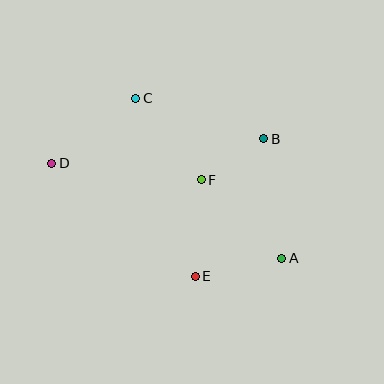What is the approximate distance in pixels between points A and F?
The distance between A and F is approximately 113 pixels.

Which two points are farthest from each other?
Points A and D are farthest from each other.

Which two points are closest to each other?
Points B and F are closest to each other.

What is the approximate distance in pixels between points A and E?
The distance between A and E is approximately 88 pixels.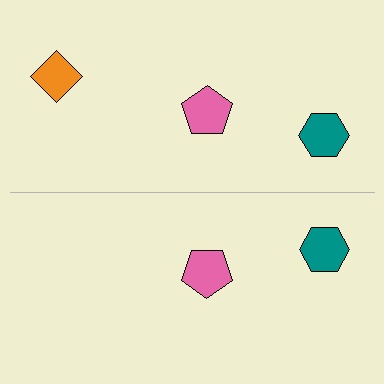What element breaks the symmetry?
A orange diamond is missing from the bottom side.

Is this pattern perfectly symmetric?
No, the pattern is not perfectly symmetric. A orange diamond is missing from the bottom side.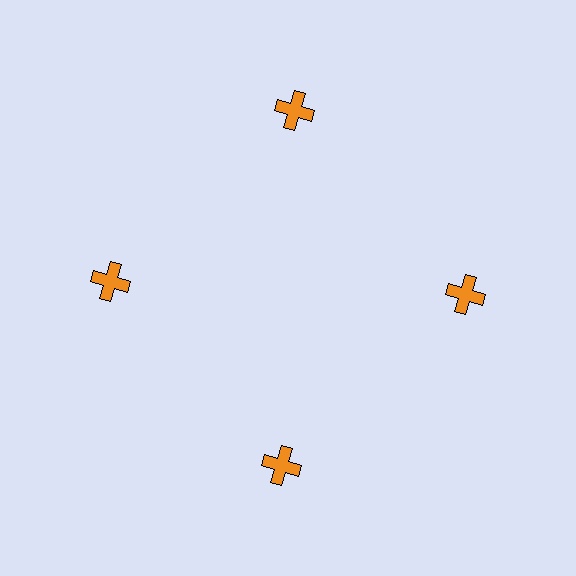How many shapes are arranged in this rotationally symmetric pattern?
There are 4 shapes, arranged in 4 groups of 1.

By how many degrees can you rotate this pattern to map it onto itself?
The pattern maps onto itself every 90 degrees of rotation.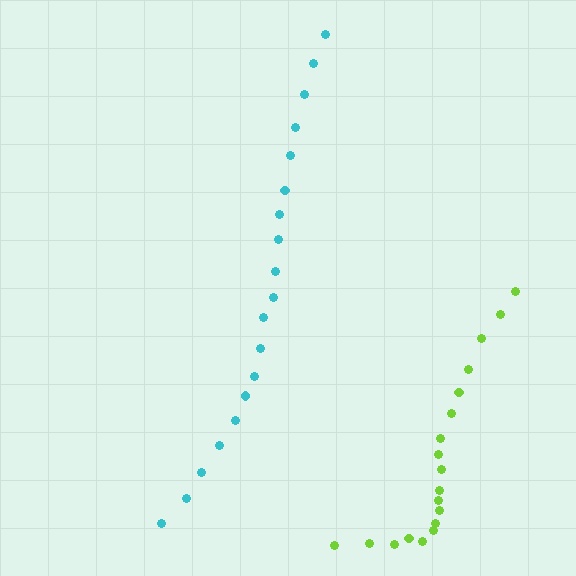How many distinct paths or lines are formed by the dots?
There are 2 distinct paths.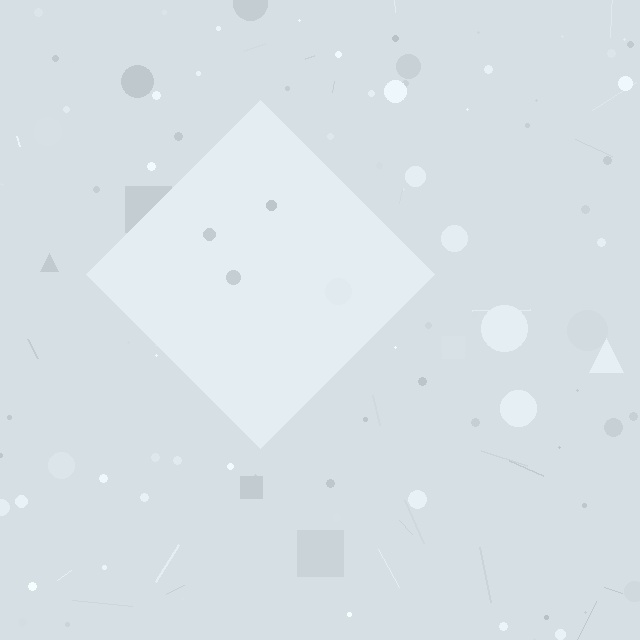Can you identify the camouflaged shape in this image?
The camouflaged shape is a diamond.